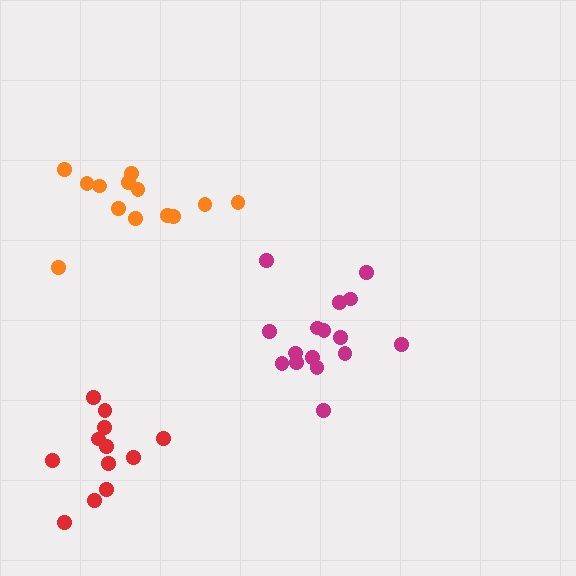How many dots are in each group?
Group 1: 16 dots, Group 2: 13 dots, Group 3: 12 dots (41 total).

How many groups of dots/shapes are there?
There are 3 groups.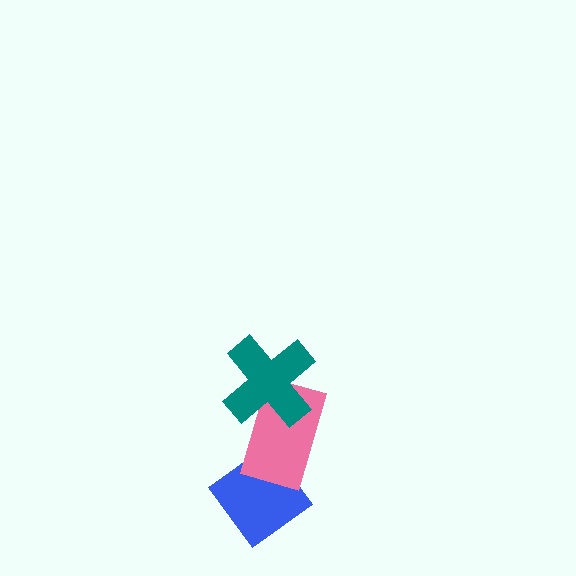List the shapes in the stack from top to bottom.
From top to bottom: the teal cross, the pink rectangle, the blue diamond.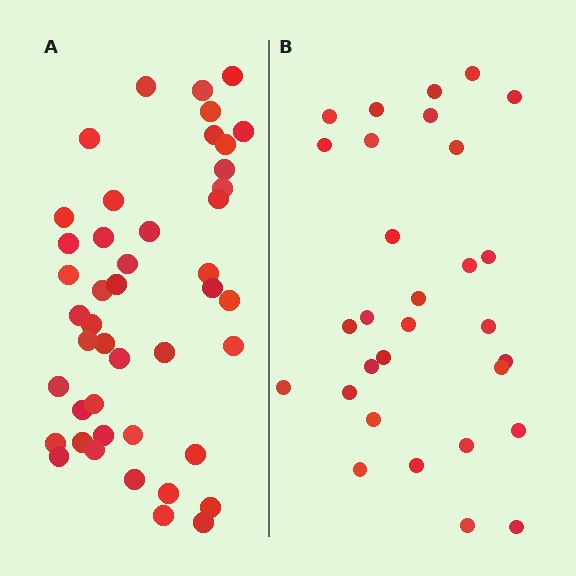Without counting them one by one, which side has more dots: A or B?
Region A (the left region) has more dots.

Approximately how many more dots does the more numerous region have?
Region A has approximately 15 more dots than region B.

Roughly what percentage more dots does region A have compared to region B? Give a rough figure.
About 50% more.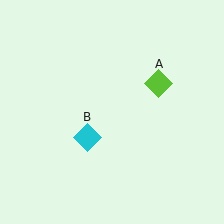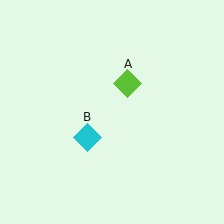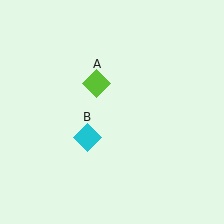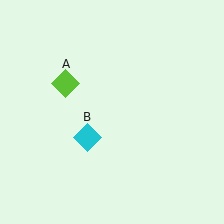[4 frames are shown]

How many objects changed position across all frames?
1 object changed position: lime diamond (object A).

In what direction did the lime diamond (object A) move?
The lime diamond (object A) moved left.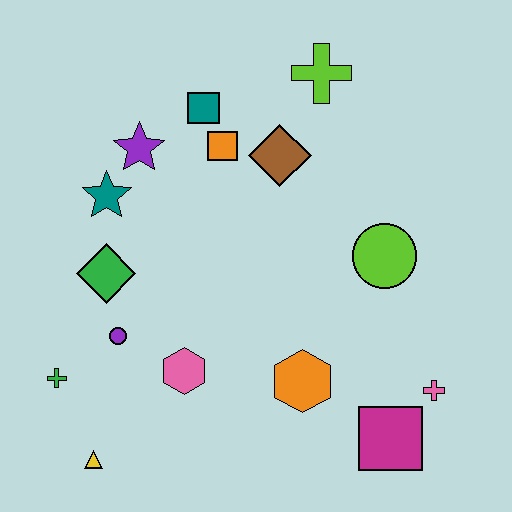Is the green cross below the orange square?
Yes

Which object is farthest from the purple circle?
The lime cross is farthest from the purple circle.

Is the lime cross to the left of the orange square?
No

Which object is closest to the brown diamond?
The orange square is closest to the brown diamond.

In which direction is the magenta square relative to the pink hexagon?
The magenta square is to the right of the pink hexagon.